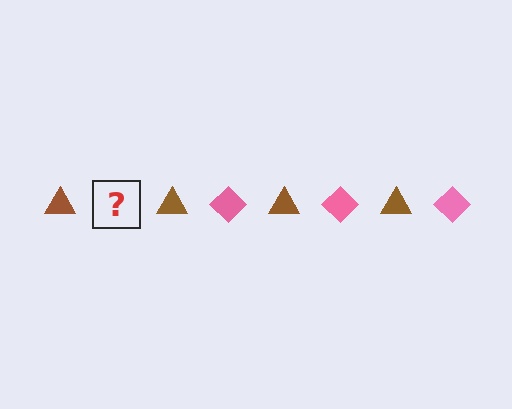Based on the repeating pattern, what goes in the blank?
The blank should be a pink diamond.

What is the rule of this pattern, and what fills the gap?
The rule is that the pattern alternates between brown triangle and pink diamond. The gap should be filled with a pink diamond.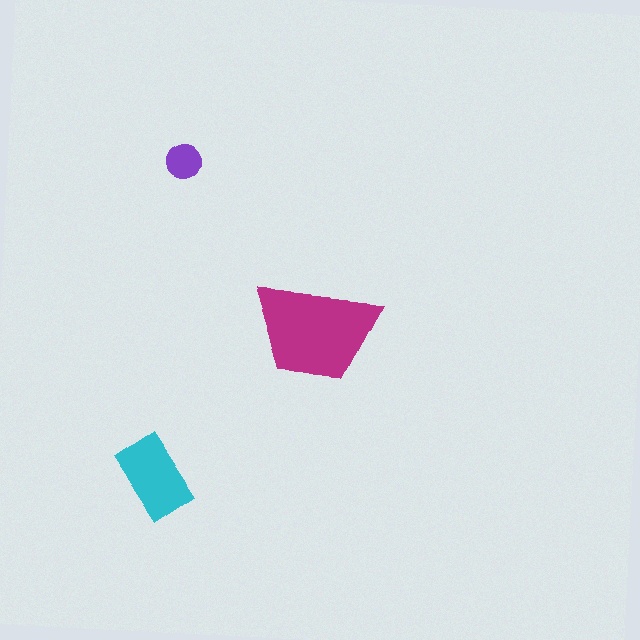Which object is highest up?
The purple circle is topmost.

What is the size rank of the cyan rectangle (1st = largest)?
2nd.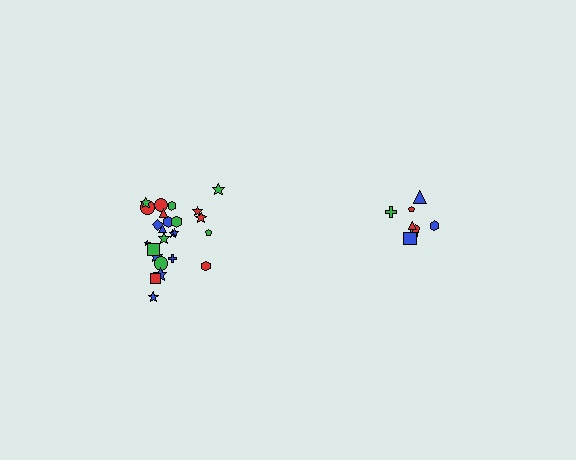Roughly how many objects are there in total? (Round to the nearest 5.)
Roughly 35 objects in total.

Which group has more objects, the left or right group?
The left group.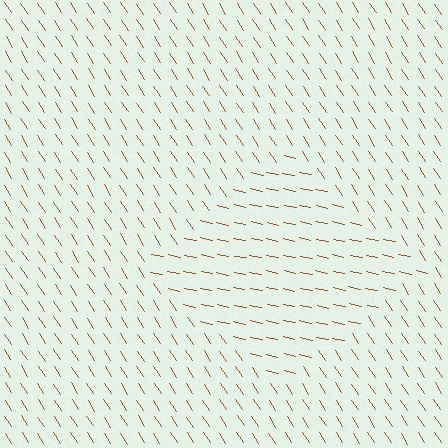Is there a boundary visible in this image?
Yes, there is a texture boundary formed by a change in line orientation.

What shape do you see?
I see a diamond.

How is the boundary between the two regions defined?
The boundary is defined purely by a change in line orientation (approximately 45 degrees difference). All lines are the same color and thickness.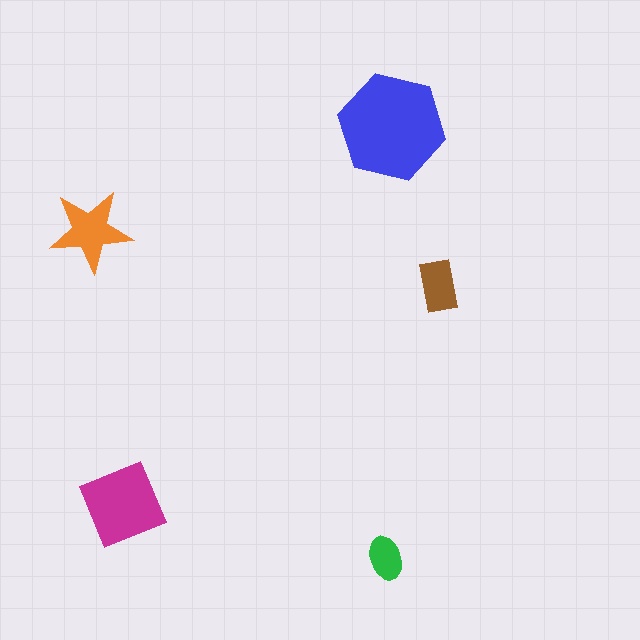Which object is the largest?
The blue hexagon.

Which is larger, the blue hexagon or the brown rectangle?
The blue hexagon.